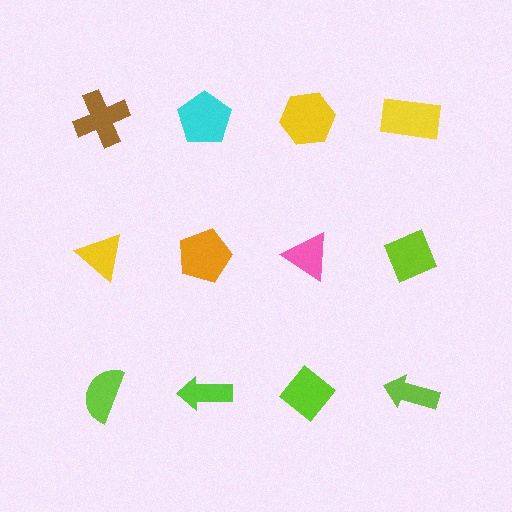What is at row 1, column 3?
A yellow hexagon.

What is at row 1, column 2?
A cyan pentagon.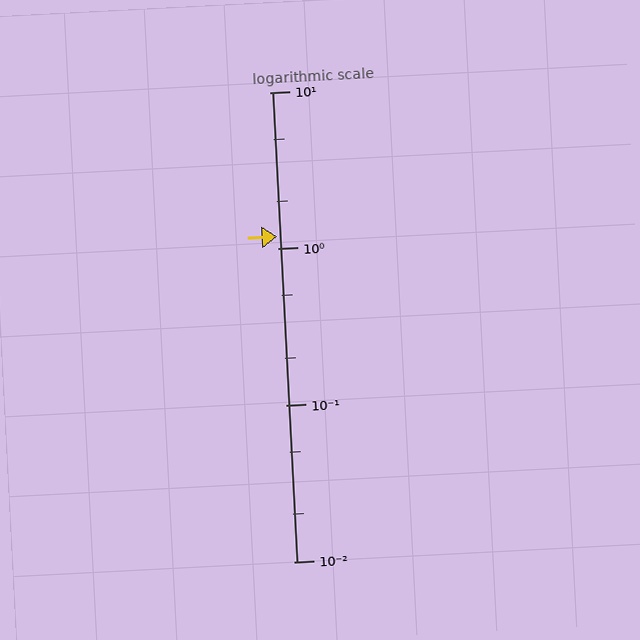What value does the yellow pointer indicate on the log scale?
The pointer indicates approximately 1.2.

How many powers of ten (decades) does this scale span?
The scale spans 3 decades, from 0.01 to 10.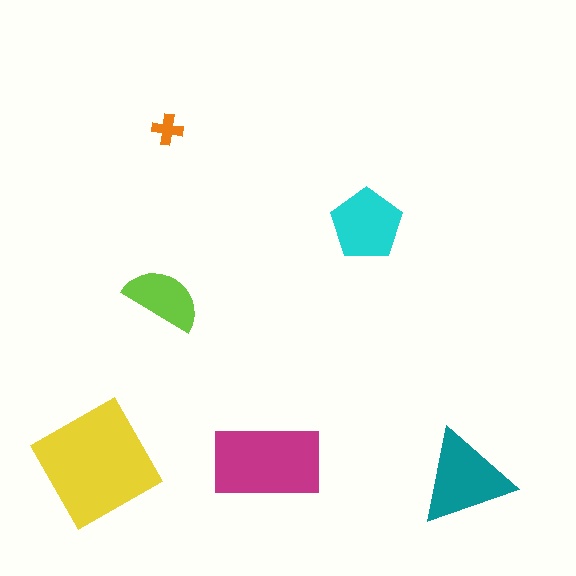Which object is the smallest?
The orange cross.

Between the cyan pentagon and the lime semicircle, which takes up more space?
The cyan pentagon.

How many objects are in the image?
There are 6 objects in the image.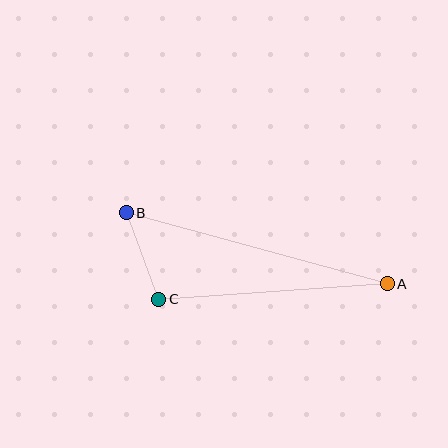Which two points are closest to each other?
Points B and C are closest to each other.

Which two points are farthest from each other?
Points A and B are farthest from each other.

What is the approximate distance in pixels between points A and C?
The distance between A and C is approximately 229 pixels.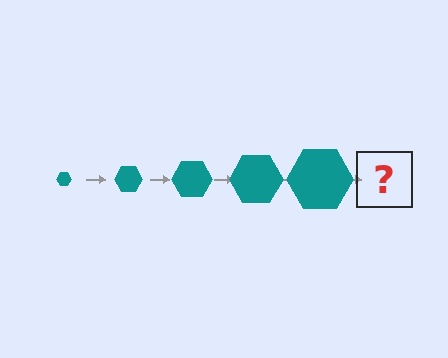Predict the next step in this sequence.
The next step is a teal hexagon, larger than the previous one.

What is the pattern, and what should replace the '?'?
The pattern is that the hexagon gets progressively larger each step. The '?' should be a teal hexagon, larger than the previous one.